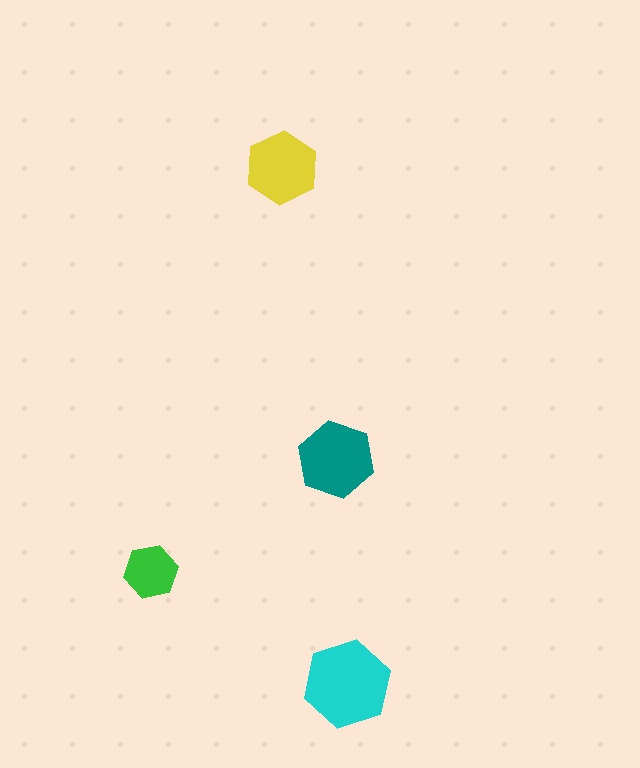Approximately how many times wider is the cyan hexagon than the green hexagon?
About 1.5 times wider.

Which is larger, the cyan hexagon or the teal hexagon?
The cyan one.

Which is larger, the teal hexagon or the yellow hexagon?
The teal one.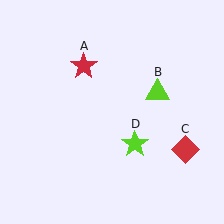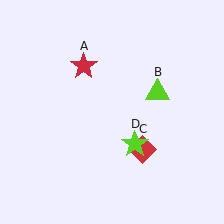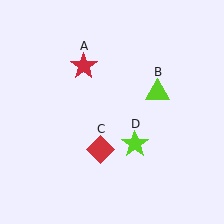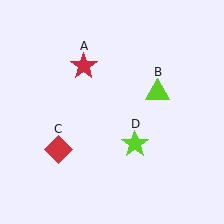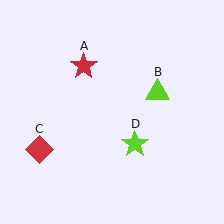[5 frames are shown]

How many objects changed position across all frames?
1 object changed position: red diamond (object C).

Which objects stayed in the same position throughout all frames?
Red star (object A) and lime triangle (object B) and lime star (object D) remained stationary.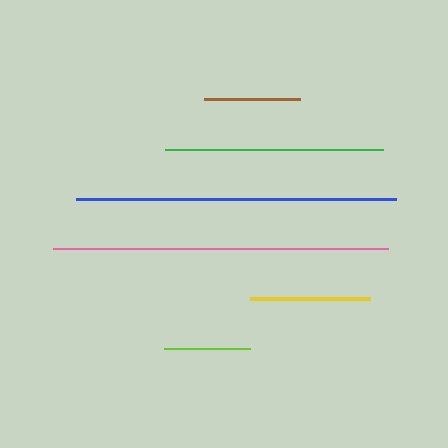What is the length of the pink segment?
The pink segment is approximately 335 pixels long.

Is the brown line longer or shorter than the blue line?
The blue line is longer than the brown line.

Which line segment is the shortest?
The lime line is the shortest at approximately 85 pixels.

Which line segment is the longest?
The pink line is the longest at approximately 335 pixels.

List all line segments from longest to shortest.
From longest to shortest: pink, blue, green, yellow, brown, lime.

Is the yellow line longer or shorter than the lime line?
The yellow line is longer than the lime line.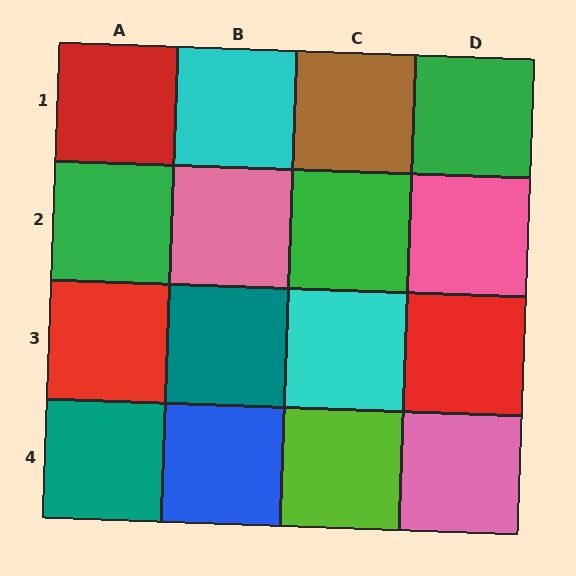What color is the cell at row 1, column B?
Cyan.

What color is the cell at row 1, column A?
Red.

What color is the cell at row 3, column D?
Red.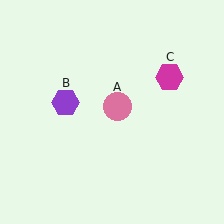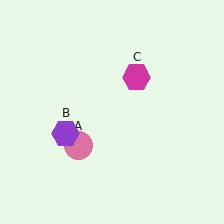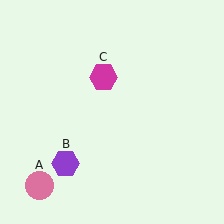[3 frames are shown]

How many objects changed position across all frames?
3 objects changed position: pink circle (object A), purple hexagon (object B), magenta hexagon (object C).